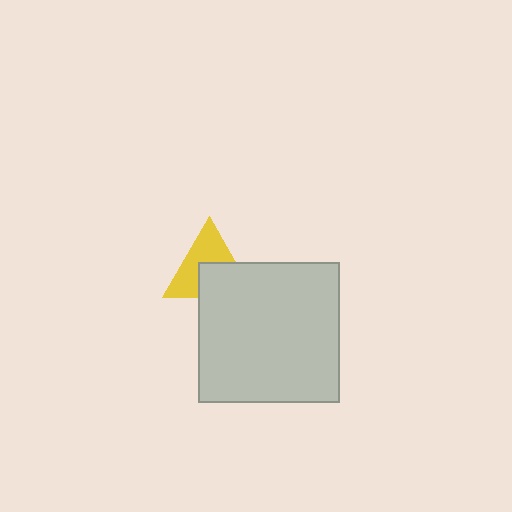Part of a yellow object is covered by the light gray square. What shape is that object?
It is a triangle.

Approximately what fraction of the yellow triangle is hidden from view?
Roughly 45% of the yellow triangle is hidden behind the light gray square.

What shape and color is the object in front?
The object in front is a light gray square.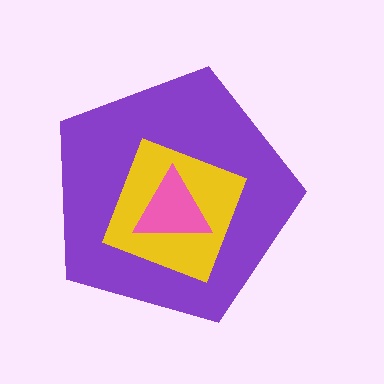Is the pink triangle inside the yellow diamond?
Yes.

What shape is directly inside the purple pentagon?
The yellow diamond.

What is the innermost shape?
The pink triangle.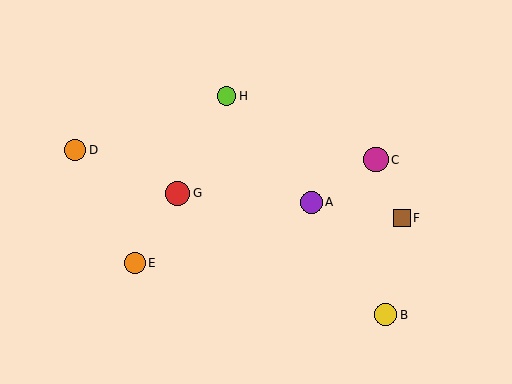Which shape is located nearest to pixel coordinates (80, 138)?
The orange circle (labeled D) at (75, 150) is nearest to that location.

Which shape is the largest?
The magenta circle (labeled C) is the largest.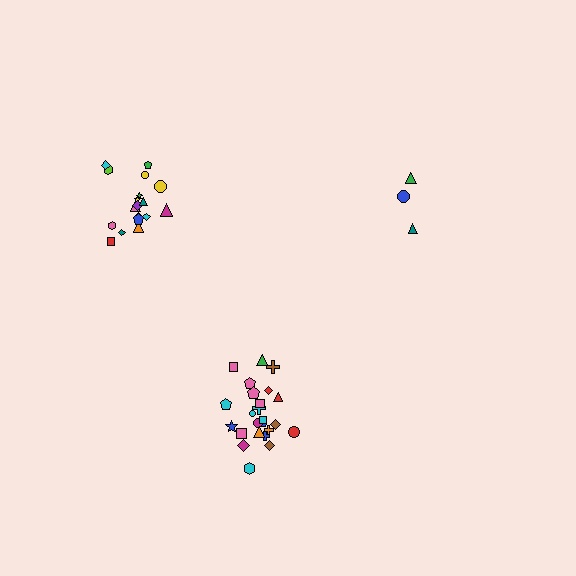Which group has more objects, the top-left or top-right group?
The top-left group.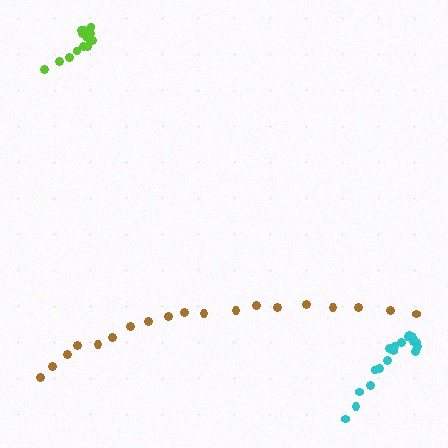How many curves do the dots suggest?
There are 3 distinct paths.